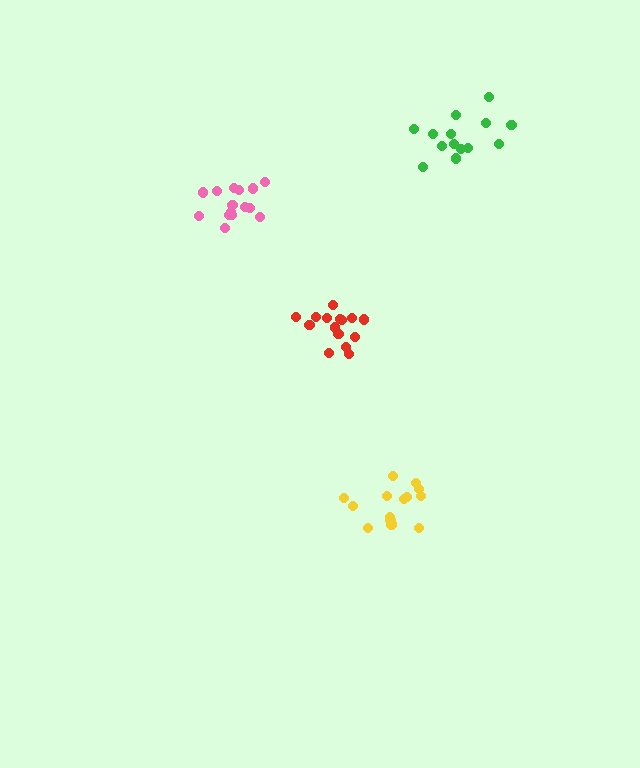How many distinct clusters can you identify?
There are 4 distinct clusters.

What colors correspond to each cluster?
The clusters are colored: yellow, red, pink, green.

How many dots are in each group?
Group 1: 14 dots, Group 2: 15 dots, Group 3: 16 dots, Group 4: 14 dots (59 total).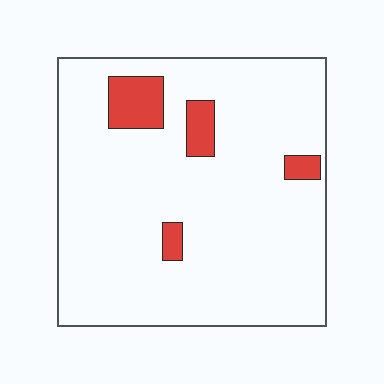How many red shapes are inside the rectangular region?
4.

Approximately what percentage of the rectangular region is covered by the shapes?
Approximately 10%.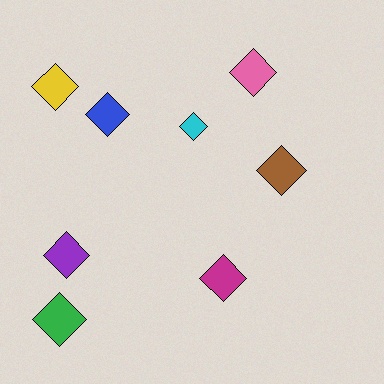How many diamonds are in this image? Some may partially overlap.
There are 8 diamonds.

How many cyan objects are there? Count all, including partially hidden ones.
There is 1 cyan object.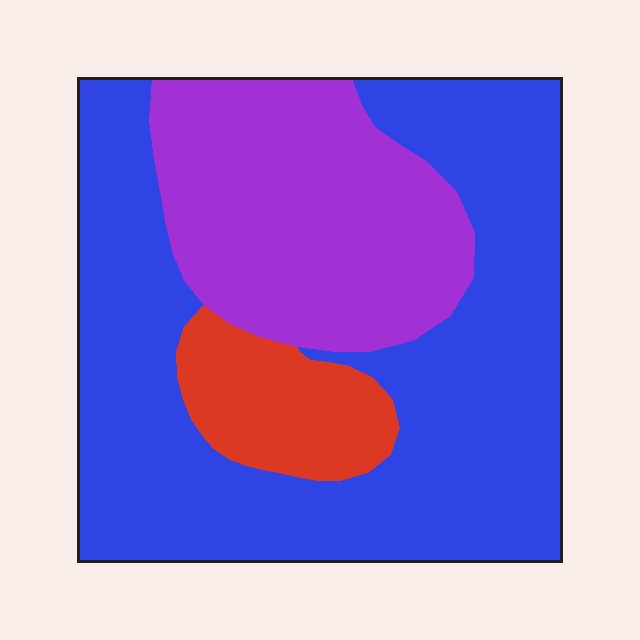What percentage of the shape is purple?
Purple covers roughly 30% of the shape.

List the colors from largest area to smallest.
From largest to smallest: blue, purple, red.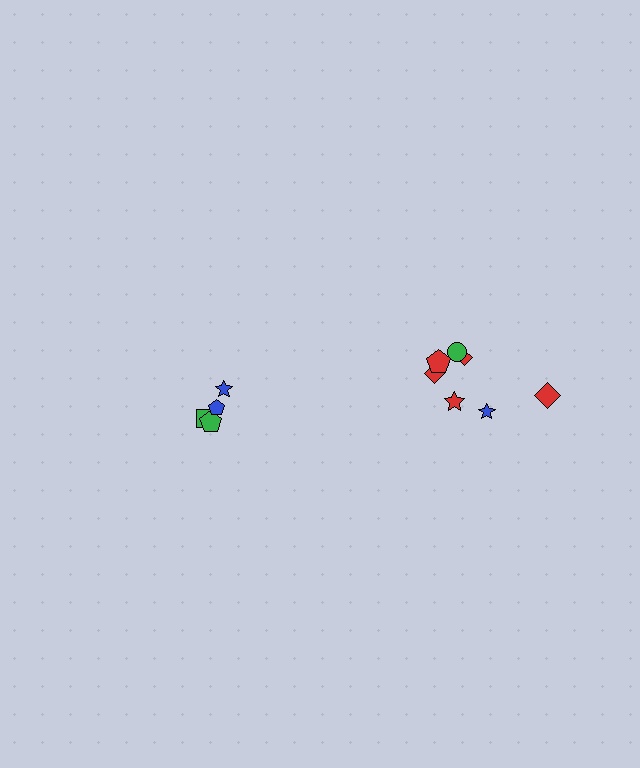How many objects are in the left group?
There are 4 objects.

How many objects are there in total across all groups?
There are 11 objects.